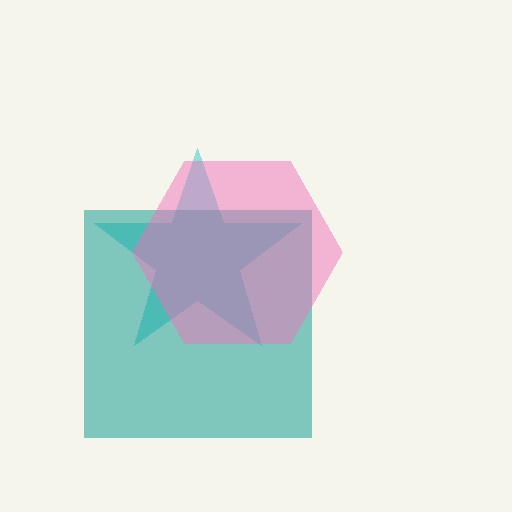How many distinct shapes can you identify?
There are 3 distinct shapes: a cyan star, a teal square, a pink hexagon.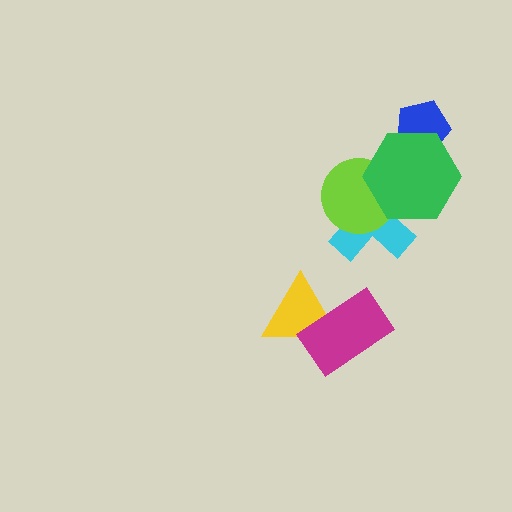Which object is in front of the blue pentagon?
The green hexagon is in front of the blue pentagon.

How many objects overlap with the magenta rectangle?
1 object overlaps with the magenta rectangle.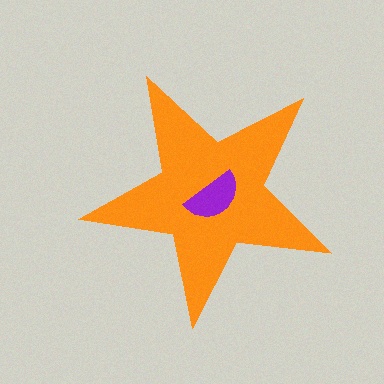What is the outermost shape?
The orange star.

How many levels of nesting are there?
2.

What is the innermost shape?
The purple semicircle.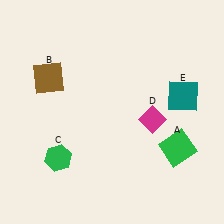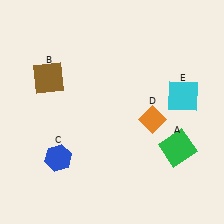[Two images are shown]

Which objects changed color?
C changed from green to blue. D changed from magenta to orange. E changed from teal to cyan.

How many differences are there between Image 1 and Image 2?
There are 3 differences between the two images.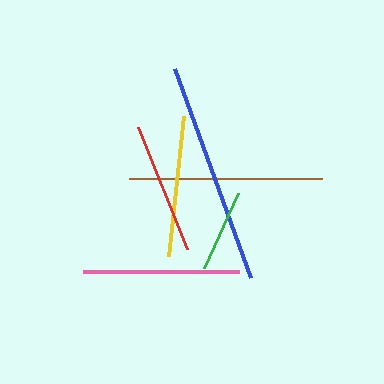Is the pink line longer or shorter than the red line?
The pink line is longer than the red line.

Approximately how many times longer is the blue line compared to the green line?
The blue line is approximately 2.7 times the length of the green line.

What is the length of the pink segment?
The pink segment is approximately 156 pixels long.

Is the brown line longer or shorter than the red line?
The brown line is longer than the red line.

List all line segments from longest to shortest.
From longest to shortest: blue, brown, pink, yellow, red, green.